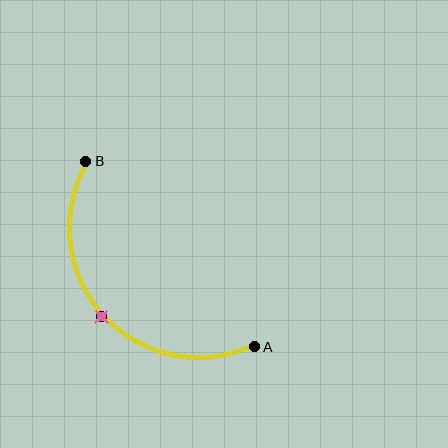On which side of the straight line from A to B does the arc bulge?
The arc bulges below and to the left of the straight line connecting A and B.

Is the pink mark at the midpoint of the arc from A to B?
Yes. The pink mark lies on the arc at equal arc-length from both A and B — it is the arc midpoint.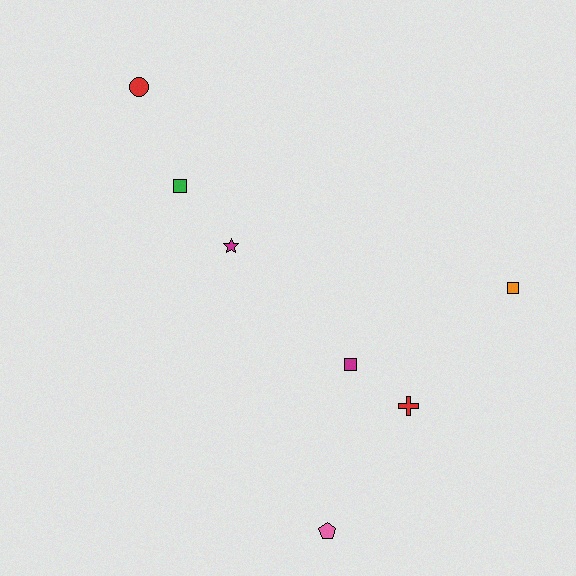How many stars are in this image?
There is 1 star.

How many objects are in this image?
There are 7 objects.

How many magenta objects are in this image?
There are 2 magenta objects.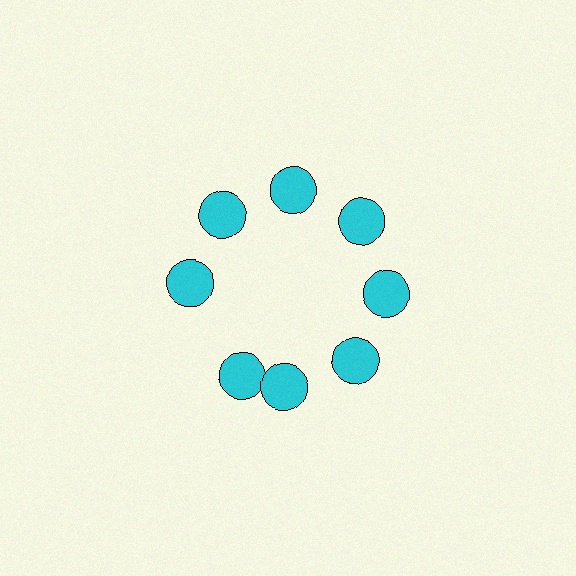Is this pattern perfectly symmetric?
No. The 8 cyan circles are arranged in a ring, but one element near the 8 o'clock position is rotated out of alignment along the ring, breaking the 8-fold rotational symmetry.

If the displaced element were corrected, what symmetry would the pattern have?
It would have 8-fold rotational symmetry — the pattern would map onto itself every 45 degrees.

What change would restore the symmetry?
The symmetry would be restored by rotating it back into even spacing with its neighbors so that all 8 circles sit at equal angles and equal distance from the center.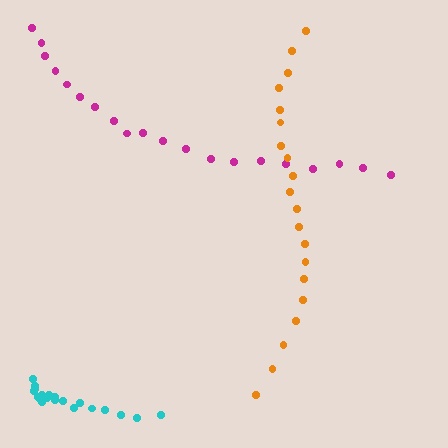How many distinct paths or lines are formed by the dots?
There are 3 distinct paths.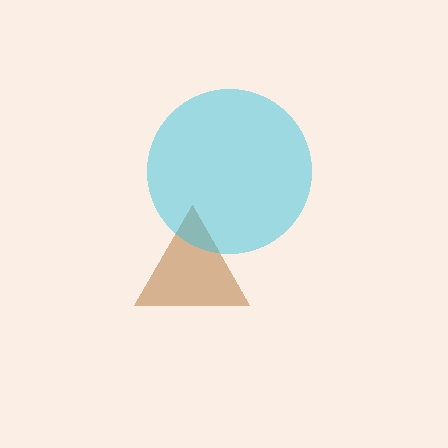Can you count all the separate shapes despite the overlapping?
Yes, there are 2 separate shapes.